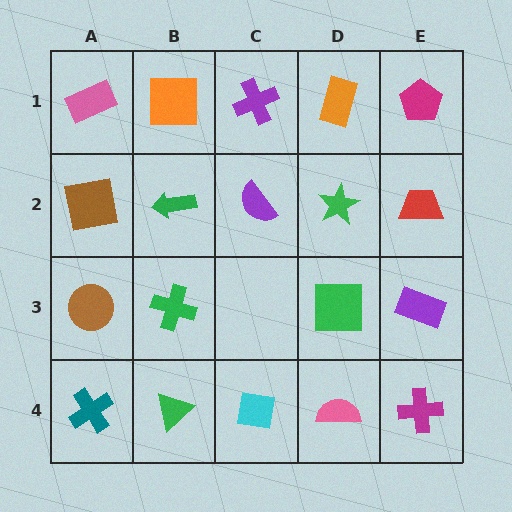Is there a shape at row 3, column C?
No, that cell is empty.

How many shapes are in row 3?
4 shapes.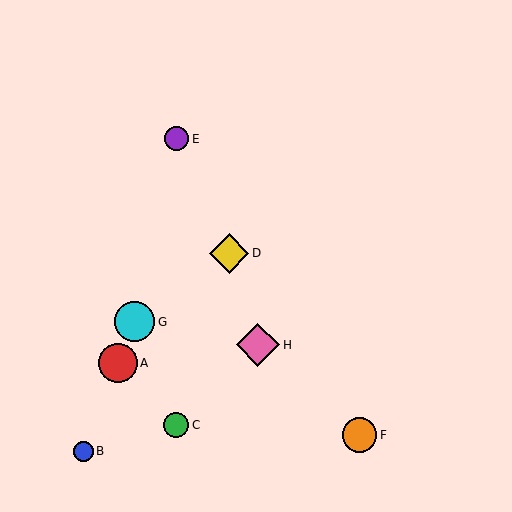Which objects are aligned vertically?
Objects C, E are aligned vertically.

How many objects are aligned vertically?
2 objects (C, E) are aligned vertically.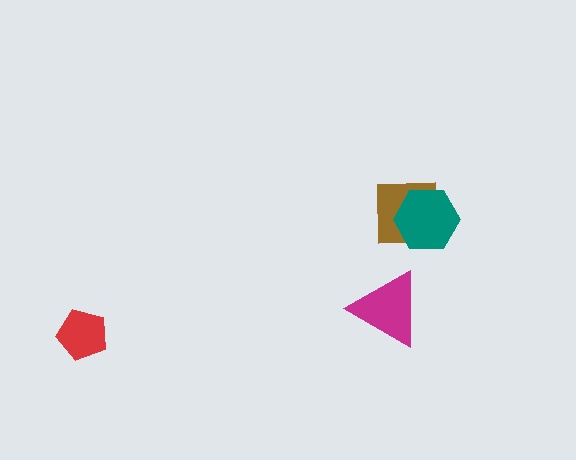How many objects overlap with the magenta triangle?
0 objects overlap with the magenta triangle.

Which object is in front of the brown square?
The teal hexagon is in front of the brown square.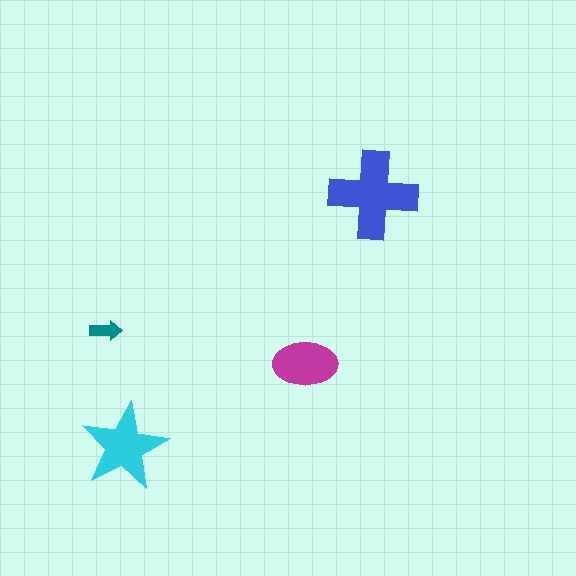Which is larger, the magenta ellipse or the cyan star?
The cyan star.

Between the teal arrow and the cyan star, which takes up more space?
The cyan star.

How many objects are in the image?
There are 4 objects in the image.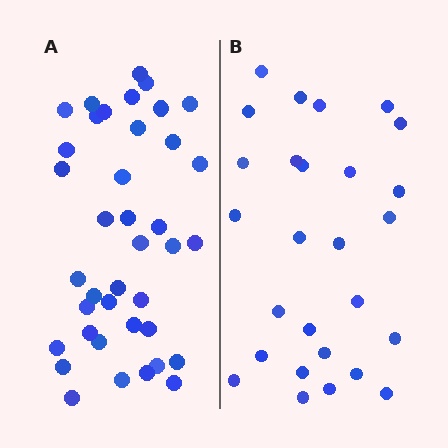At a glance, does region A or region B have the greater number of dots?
Region A (the left region) has more dots.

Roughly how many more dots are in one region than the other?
Region A has roughly 12 or so more dots than region B.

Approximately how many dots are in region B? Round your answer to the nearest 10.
About 30 dots. (The exact count is 27, which rounds to 30.)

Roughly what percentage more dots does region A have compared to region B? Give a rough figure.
About 45% more.